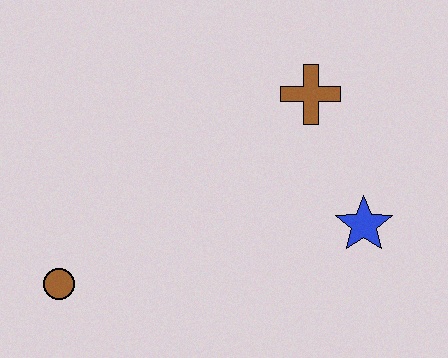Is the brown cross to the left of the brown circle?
No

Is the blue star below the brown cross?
Yes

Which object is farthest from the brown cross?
The brown circle is farthest from the brown cross.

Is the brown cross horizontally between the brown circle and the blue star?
Yes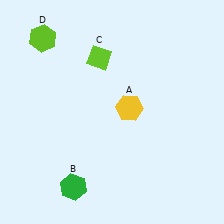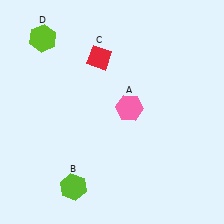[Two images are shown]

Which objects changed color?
A changed from yellow to pink. B changed from green to lime. C changed from lime to red.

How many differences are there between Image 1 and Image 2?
There are 3 differences between the two images.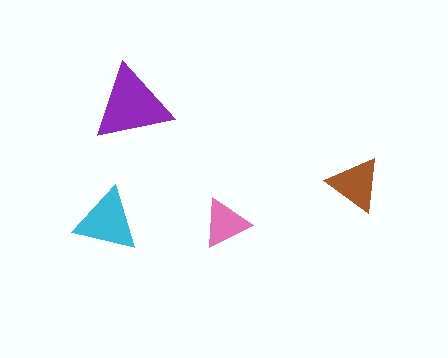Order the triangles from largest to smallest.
the purple one, the cyan one, the brown one, the pink one.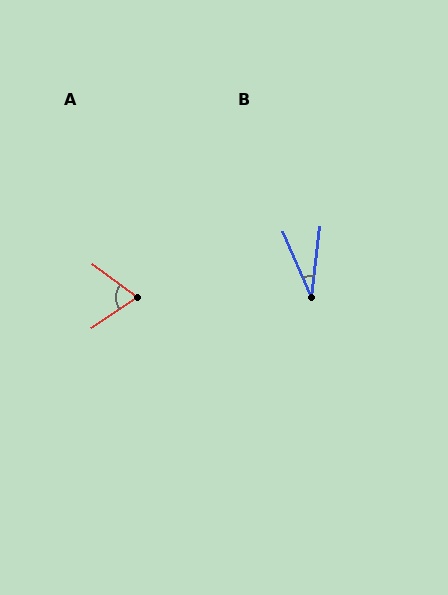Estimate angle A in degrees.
Approximately 70 degrees.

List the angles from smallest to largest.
B (30°), A (70°).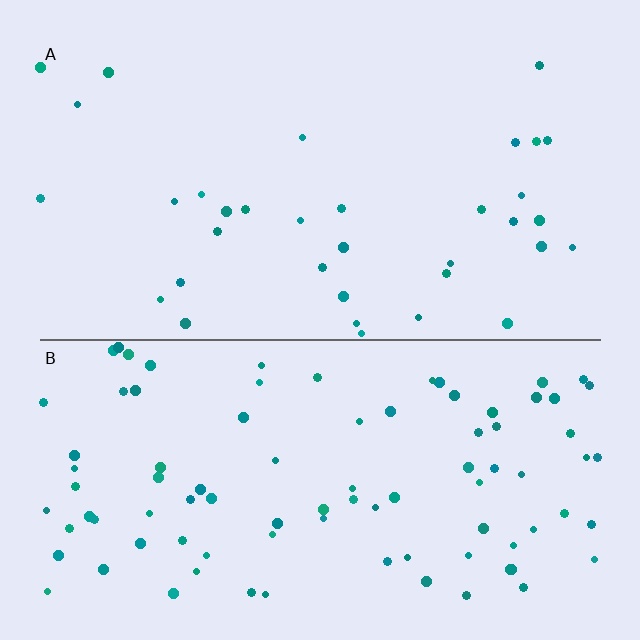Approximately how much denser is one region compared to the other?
Approximately 2.6× — region B over region A.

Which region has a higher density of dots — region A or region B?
B (the bottom).